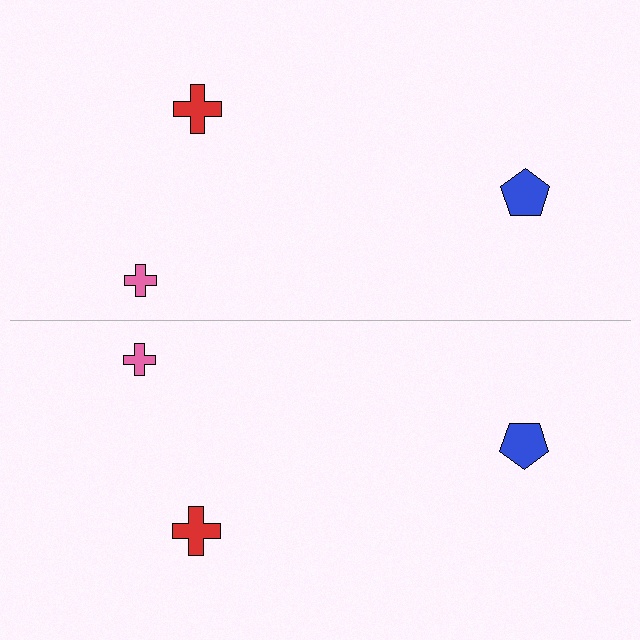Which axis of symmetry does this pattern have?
The pattern has a horizontal axis of symmetry running through the center of the image.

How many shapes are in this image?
There are 6 shapes in this image.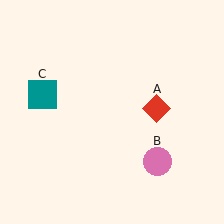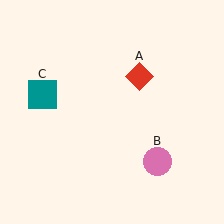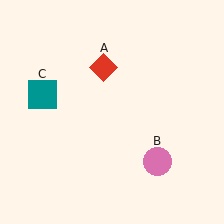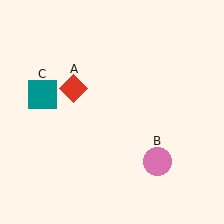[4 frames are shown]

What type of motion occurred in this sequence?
The red diamond (object A) rotated counterclockwise around the center of the scene.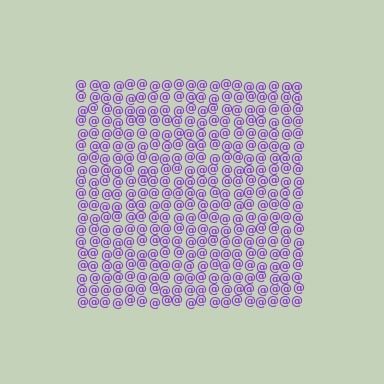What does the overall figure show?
The overall figure shows a square.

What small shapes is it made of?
It is made of small at signs.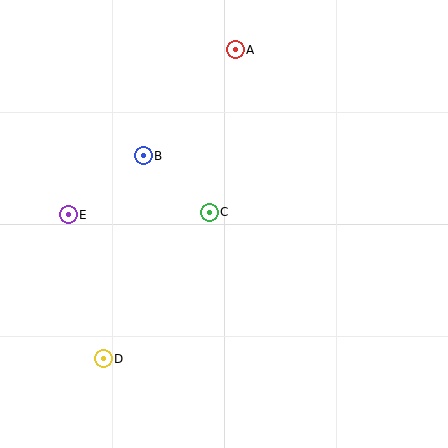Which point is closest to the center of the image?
Point C at (209, 212) is closest to the center.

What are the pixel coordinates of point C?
Point C is at (209, 212).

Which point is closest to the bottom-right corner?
Point C is closest to the bottom-right corner.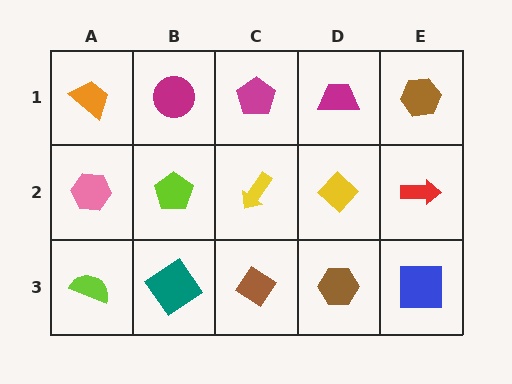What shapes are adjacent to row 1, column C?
A yellow arrow (row 2, column C), a magenta circle (row 1, column B), a magenta trapezoid (row 1, column D).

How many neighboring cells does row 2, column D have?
4.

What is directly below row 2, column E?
A blue square.